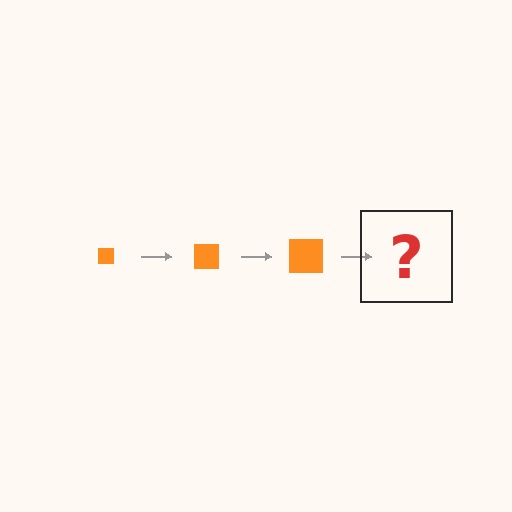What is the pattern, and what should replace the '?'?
The pattern is that the square gets progressively larger each step. The '?' should be an orange square, larger than the previous one.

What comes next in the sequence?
The next element should be an orange square, larger than the previous one.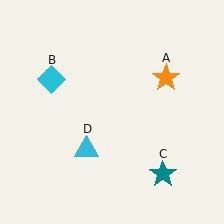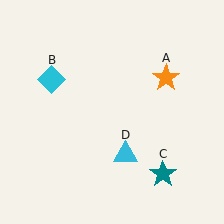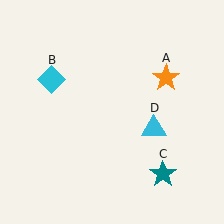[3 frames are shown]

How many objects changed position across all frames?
1 object changed position: cyan triangle (object D).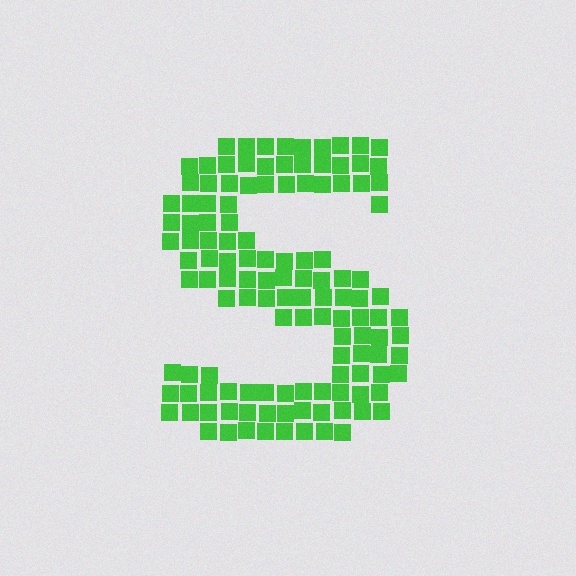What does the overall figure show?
The overall figure shows the letter S.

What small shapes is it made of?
It is made of small squares.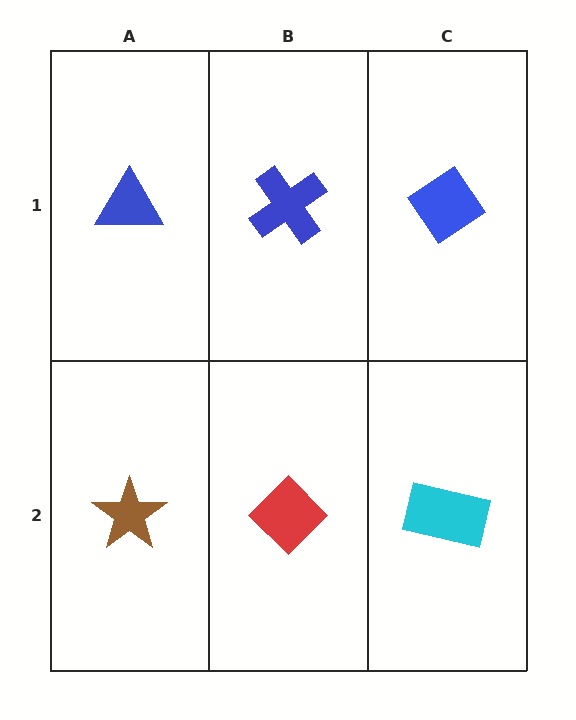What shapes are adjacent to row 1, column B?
A red diamond (row 2, column B), a blue triangle (row 1, column A), a blue diamond (row 1, column C).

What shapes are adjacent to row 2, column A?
A blue triangle (row 1, column A), a red diamond (row 2, column B).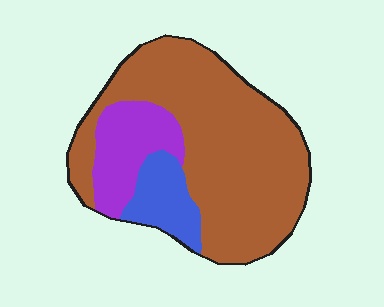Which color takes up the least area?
Blue, at roughly 10%.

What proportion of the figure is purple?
Purple covers roughly 15% of the figure.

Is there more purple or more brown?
Brown.